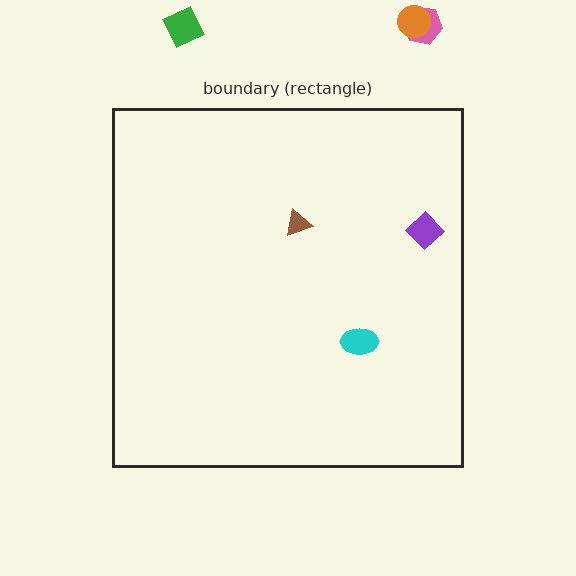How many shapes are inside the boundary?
3 inside, 3 outside.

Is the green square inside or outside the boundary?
Outside.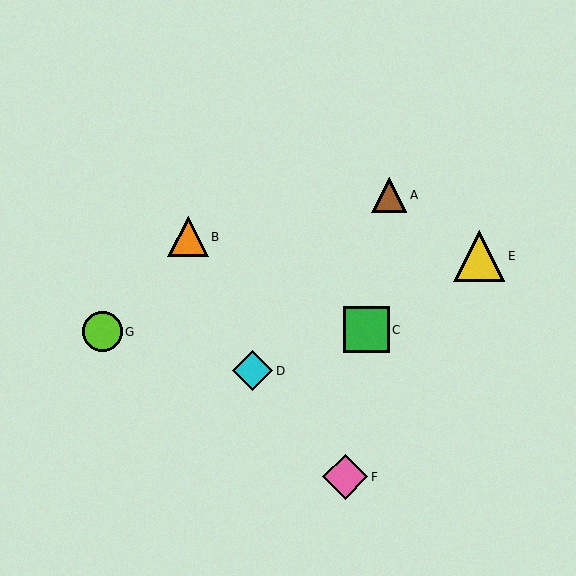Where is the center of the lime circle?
The center of the lime circle is at (102, 332).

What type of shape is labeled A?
Shape A is a brown triangle.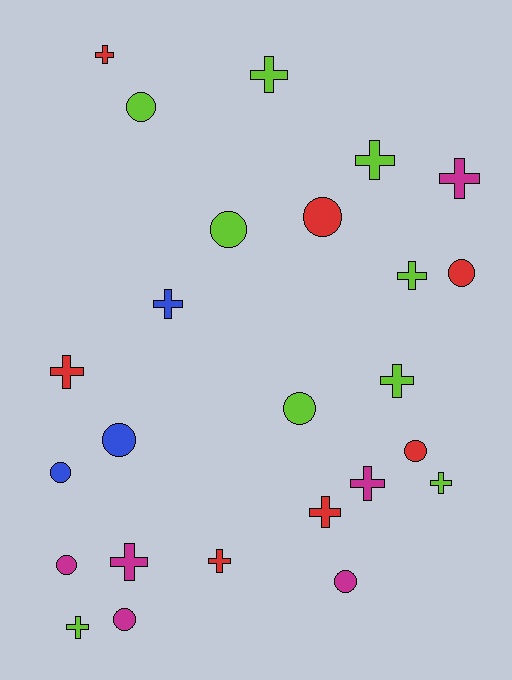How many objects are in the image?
There are 25 objects.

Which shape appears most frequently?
Cross, with 14 objects.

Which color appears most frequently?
Lime, with 9 objects.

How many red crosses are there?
There are 4 red crosses.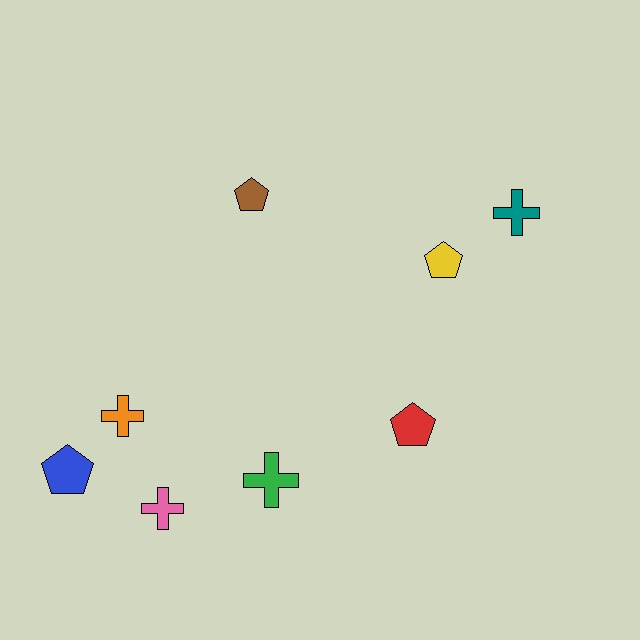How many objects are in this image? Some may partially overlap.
There are 8 objects.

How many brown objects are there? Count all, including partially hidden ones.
There is 1 brown object.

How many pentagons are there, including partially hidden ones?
There are 4 pentagons.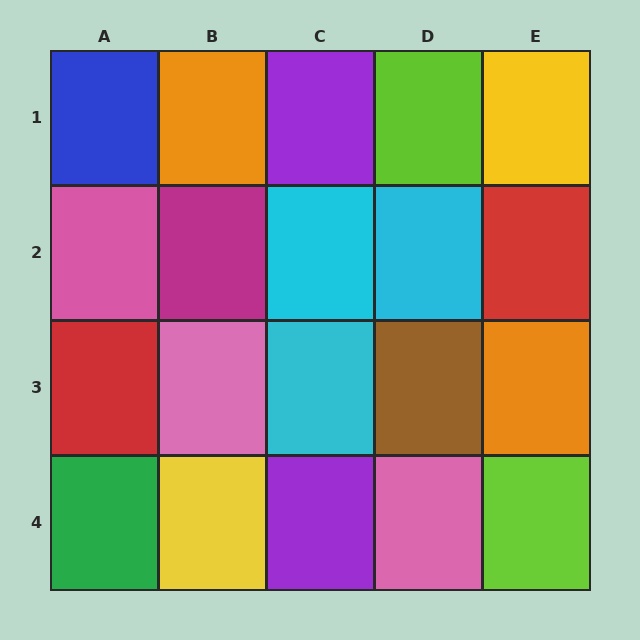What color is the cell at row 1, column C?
Purple.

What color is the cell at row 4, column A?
Green.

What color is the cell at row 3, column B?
Pink.